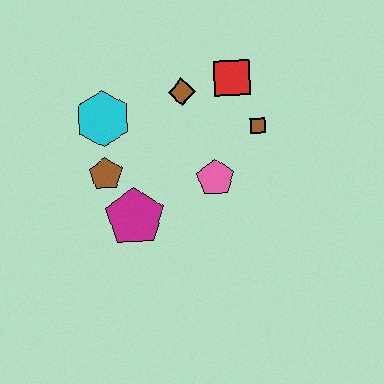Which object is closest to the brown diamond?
The red square is closest to the brown diamond.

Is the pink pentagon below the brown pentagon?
Yes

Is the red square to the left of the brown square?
Yes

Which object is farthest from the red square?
The magenta pentagon is farthest from the red square.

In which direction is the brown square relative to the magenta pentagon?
The brown square is to the right of the magenta pentagon.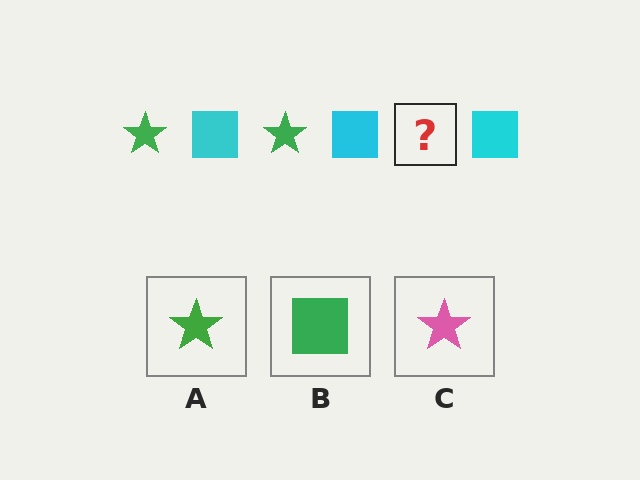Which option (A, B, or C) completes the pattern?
A.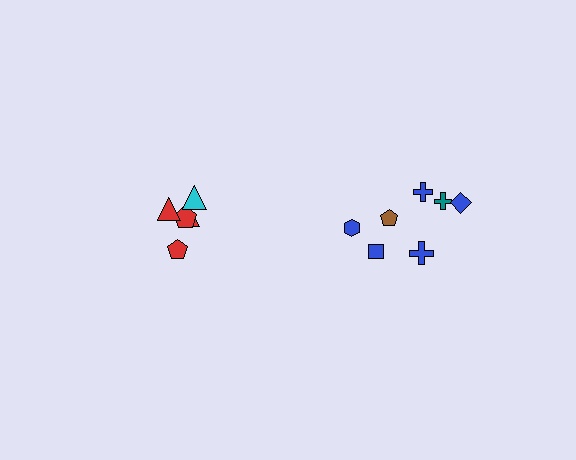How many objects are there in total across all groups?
There are 12 objects.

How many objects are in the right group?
There are 7 objects.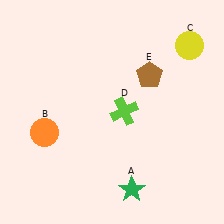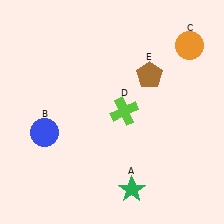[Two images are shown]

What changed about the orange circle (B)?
In Image 1, B is orange. In Image 2, it changed to blue.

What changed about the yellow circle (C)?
In Image 1, C is yellow. In Image 2, it changed to orange.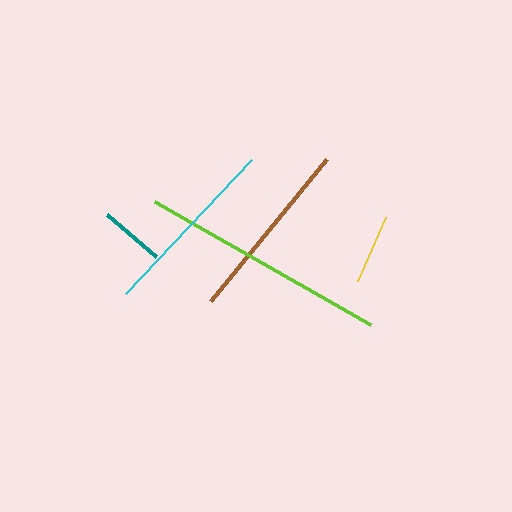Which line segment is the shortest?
The teal line is the shortest at approximately 65 pixels.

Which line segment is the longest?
The lime line is the longest at approximately 248 pixels.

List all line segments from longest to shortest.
From longest to shortest: lime, cyan, brown, yellow, teal.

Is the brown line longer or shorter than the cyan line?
The cyan line is longer than the brown line.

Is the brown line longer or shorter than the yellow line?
The brown line is longer than the yellow line.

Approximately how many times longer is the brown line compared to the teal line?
The brown line is approximately 2.8 times the length of the teal line.